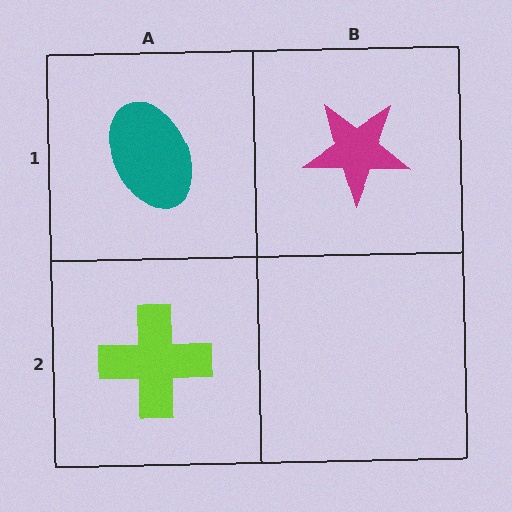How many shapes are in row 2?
1 shape.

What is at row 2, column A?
A lime cross.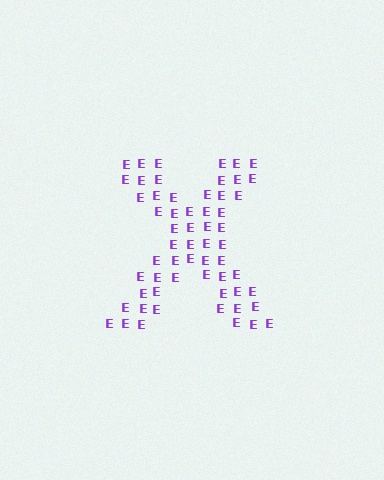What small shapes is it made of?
It is made of small letter E's.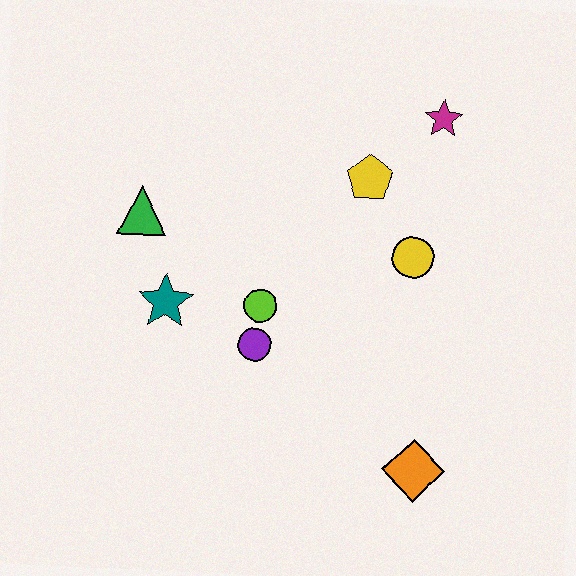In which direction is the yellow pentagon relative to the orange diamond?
The yellow pentagon is above the orange diamond.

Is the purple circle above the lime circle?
No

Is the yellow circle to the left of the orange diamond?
Yes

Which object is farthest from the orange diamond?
The green triangle is farthest from the orange diamond.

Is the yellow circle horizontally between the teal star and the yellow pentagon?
No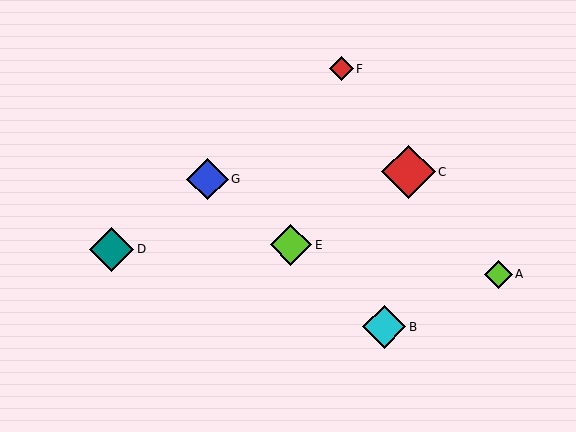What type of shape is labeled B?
Shape B is a cyan diamond.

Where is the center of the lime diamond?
The center of the lime diamond is at (498, 274).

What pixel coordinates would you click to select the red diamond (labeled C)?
Click at (408, 172) to select the red diamond C.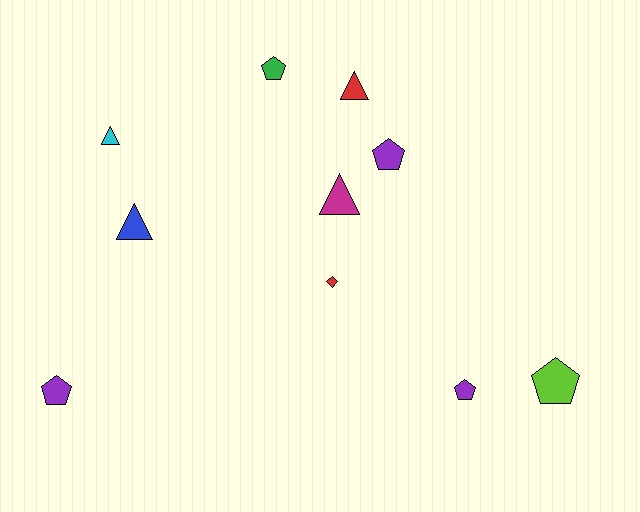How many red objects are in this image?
There are 2 red objects.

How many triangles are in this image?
There are 4 triangles.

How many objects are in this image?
There are 10 objects.